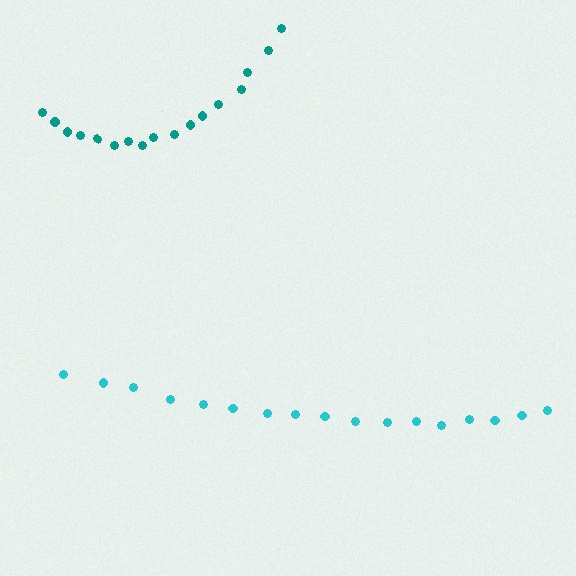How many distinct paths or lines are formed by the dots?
There are 2 distinct paths.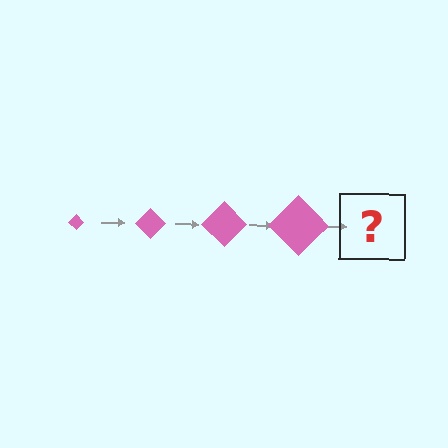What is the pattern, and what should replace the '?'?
The pattern is that the diamond gets progressively larger each step. The '?' should be a pink diamond, larger than the previous one.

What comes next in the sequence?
The next element should be a pink diamond, larger than the previous one.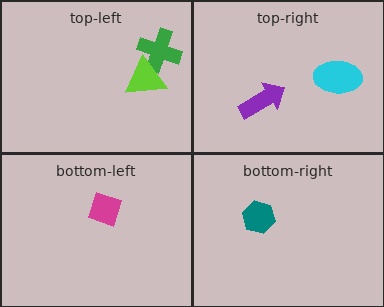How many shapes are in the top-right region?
2.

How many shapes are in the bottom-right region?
1.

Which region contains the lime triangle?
The top-left region.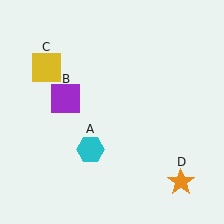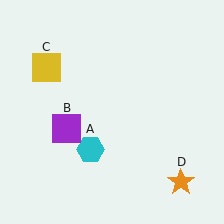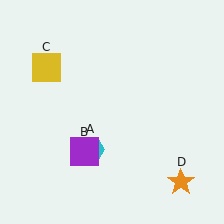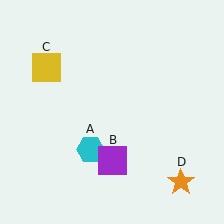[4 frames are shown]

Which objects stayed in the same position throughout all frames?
Cyan hexagon (object A) and yellow square (object C) and orange star (object D) remained stationary.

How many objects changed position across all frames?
1 object changed position: purple square (object B).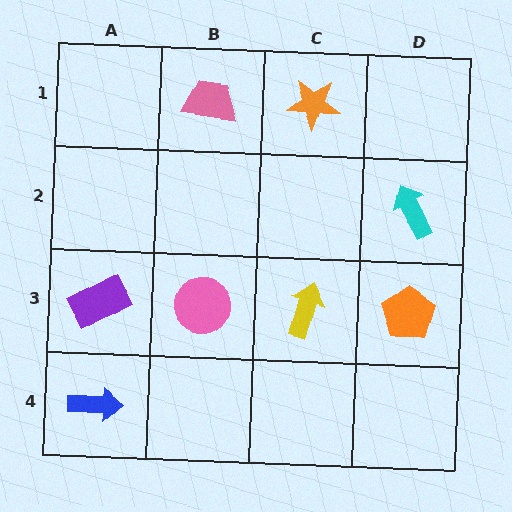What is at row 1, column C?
An orange star.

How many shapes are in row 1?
2 shapes.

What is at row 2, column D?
A cyan arrow.